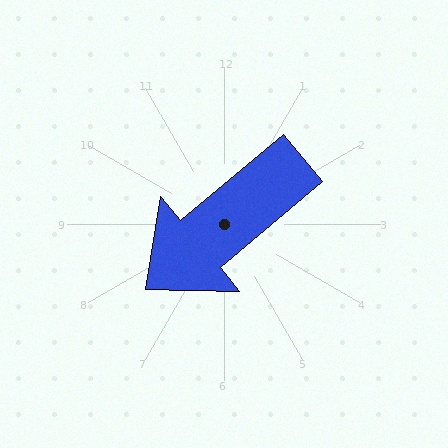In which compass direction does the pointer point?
Southwest.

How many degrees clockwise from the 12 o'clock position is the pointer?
Approximately 230 degrees.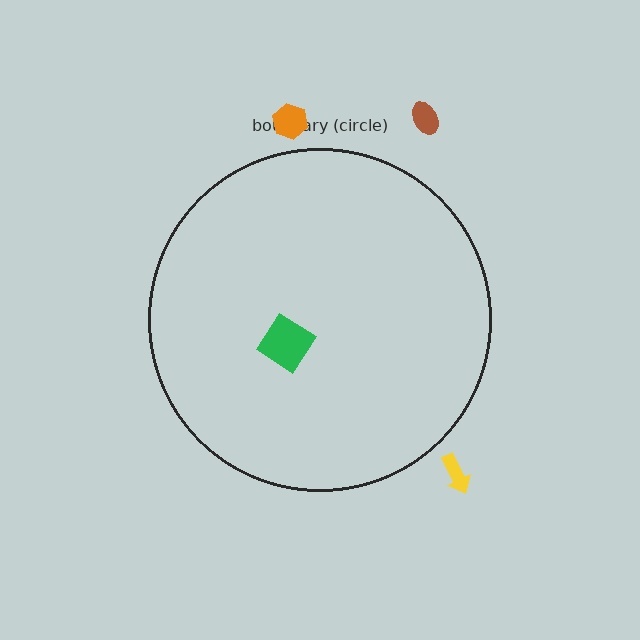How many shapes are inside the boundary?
1 inside, 3 outside.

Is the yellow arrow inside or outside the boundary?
Outside.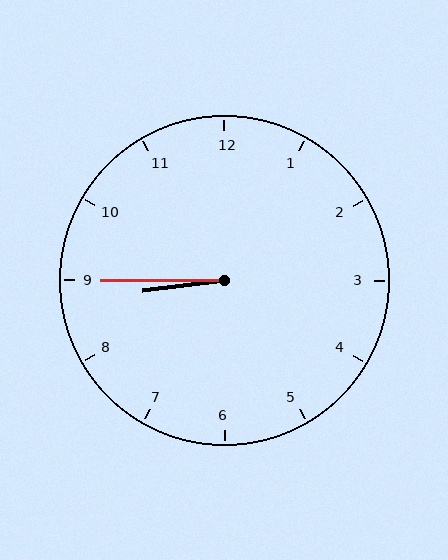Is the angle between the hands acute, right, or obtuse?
It is acute.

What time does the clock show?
8:45.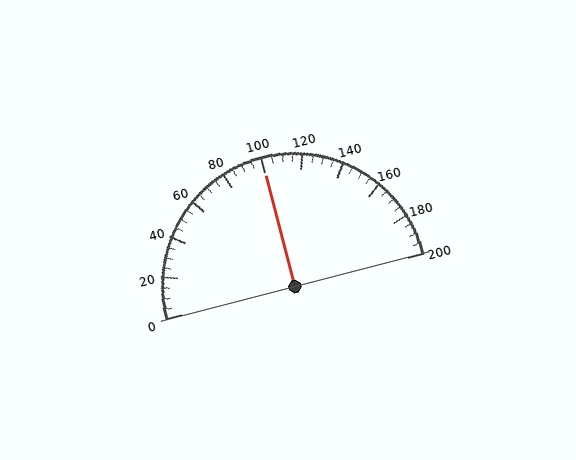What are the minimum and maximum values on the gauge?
The gauge ranges from 0 to 200.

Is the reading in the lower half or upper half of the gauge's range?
The reading is in the upper half of the range (0 to 200).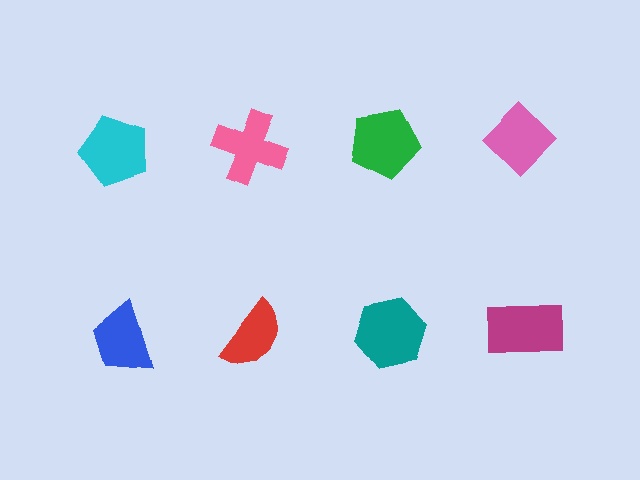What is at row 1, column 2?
A pink cross.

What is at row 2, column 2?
A red semicircle.